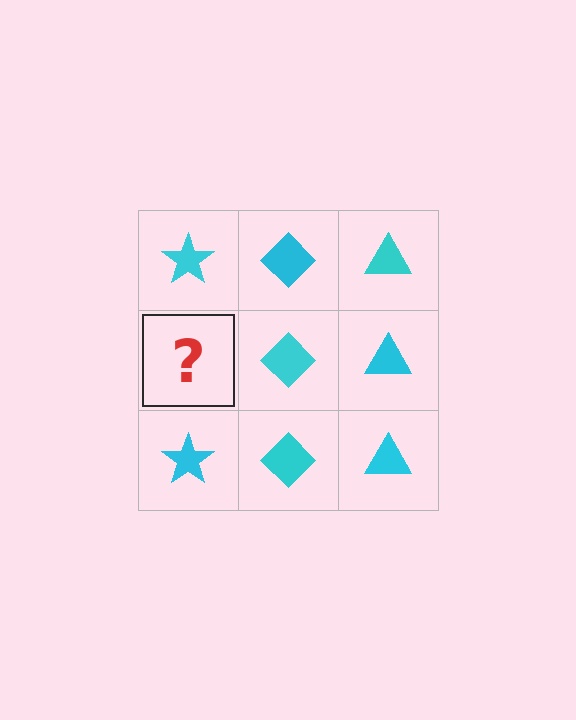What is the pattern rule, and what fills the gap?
The rule is that each column has a consistent shape. The gap should be filled with a cyan star.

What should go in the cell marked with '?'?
The missing cell should contain a cyan star.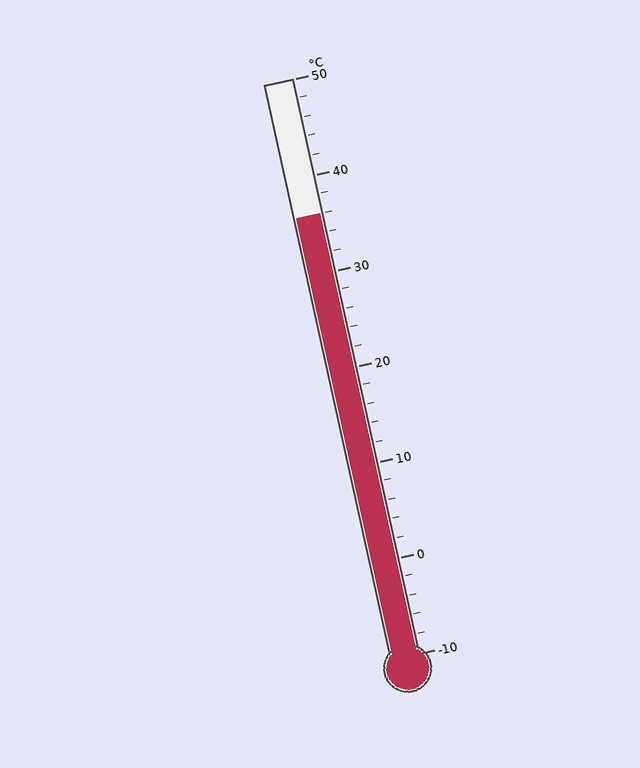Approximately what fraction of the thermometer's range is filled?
The thermometer is filled to approximately 75% of its range.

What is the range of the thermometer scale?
The thermometer scale ranges from -10°C to 50°C.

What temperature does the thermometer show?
The thermometer shows approximately 36°C.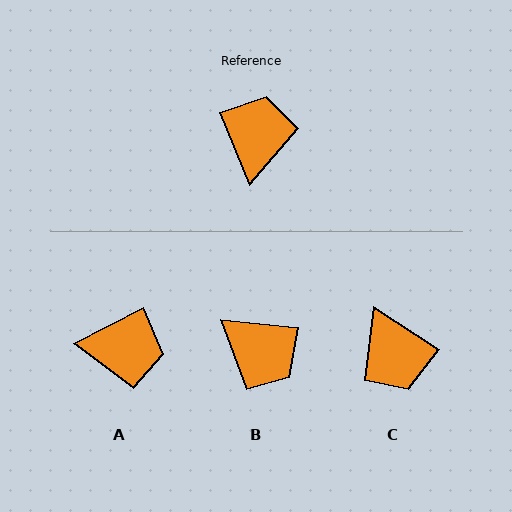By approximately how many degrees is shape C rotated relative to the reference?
Approximately 146 degrees clockwise.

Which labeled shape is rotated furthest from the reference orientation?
C, about 146 degrees away.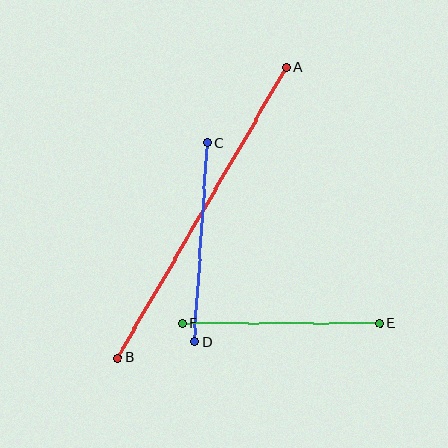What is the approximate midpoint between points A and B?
The midpoint is at approximately (202, 212) pixels.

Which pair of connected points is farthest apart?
Points A and B are farthest apart.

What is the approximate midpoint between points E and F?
The midpoint is at approximately (281, 323) pixels.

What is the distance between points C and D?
The distance is approximately 199 pixels.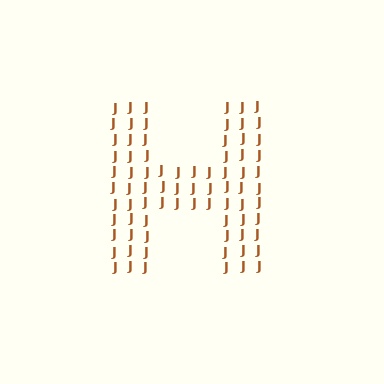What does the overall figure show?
The overall figure shows the letter H.